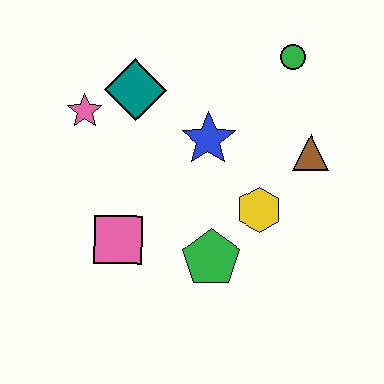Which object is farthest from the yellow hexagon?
The pink star is farthest from the yellow hexagon.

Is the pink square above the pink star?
No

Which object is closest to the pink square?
The green pentagon is closest to the pink square.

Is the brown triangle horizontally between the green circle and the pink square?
No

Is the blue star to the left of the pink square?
No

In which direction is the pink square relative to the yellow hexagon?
The pink square is to the left of the yellow hexagon.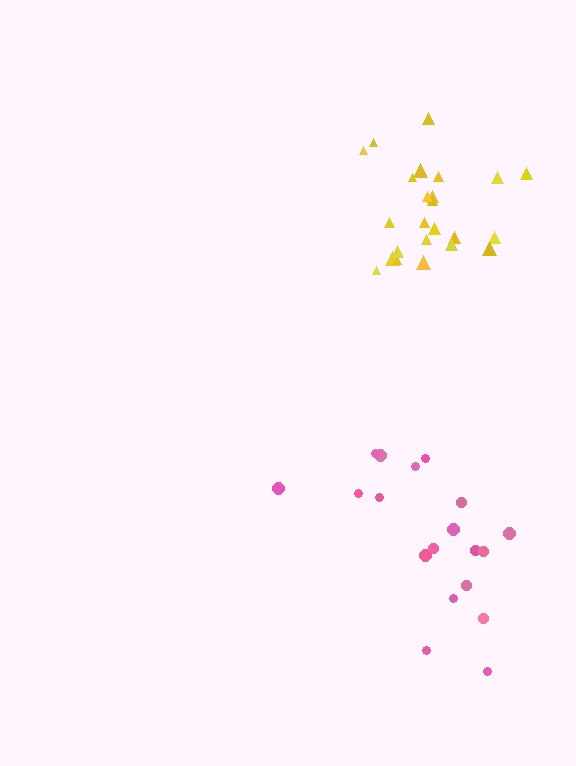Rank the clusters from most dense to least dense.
yellow, pink.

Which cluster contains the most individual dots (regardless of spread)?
Yellow (24).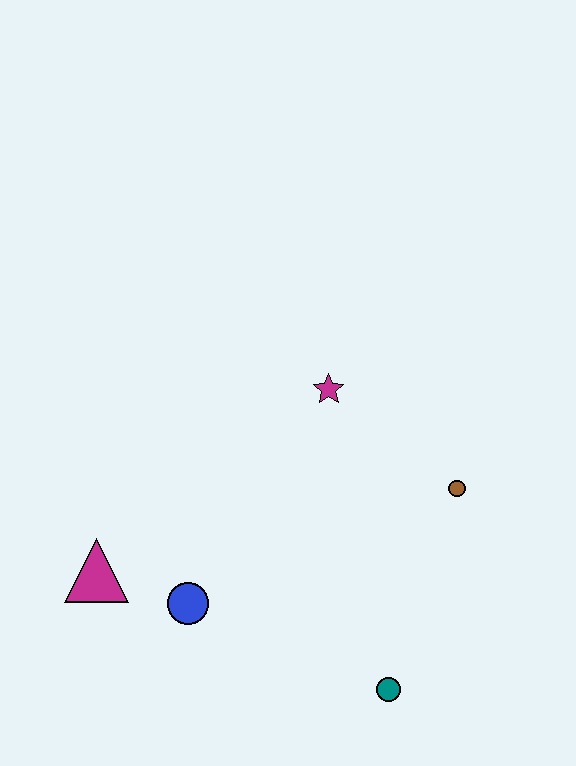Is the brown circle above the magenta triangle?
Yes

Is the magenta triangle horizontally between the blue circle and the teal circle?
No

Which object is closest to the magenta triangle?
The blue circle is closest to the magenta triangle.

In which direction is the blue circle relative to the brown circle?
The blue circle is to the left of the brown circle.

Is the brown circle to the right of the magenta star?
Yes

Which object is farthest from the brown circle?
The magenta triangle is farthest from the brown circle.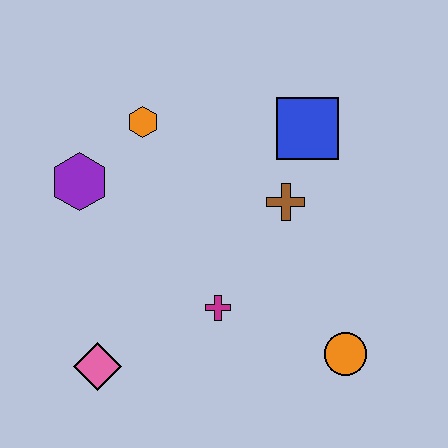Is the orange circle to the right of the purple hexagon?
Yes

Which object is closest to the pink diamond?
The magenta cross is closest to the pink diamond.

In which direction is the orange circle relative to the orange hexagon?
The orange circle is below the orange hexagon.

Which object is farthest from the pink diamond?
The blue square is farthest from the pink diamond.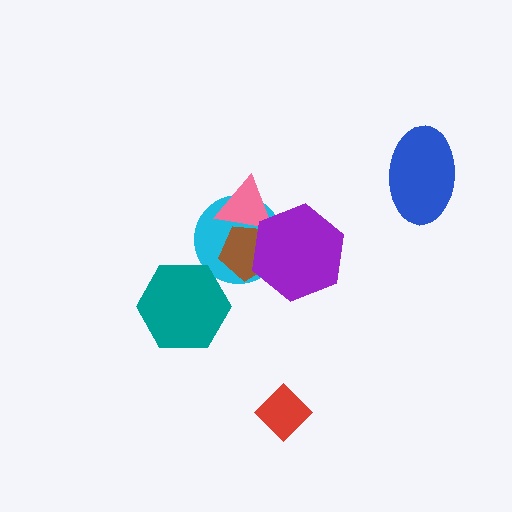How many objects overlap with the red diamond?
0 objects overlap with the red diamond.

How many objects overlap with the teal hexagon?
0 objects overlap with the teal hexagon.